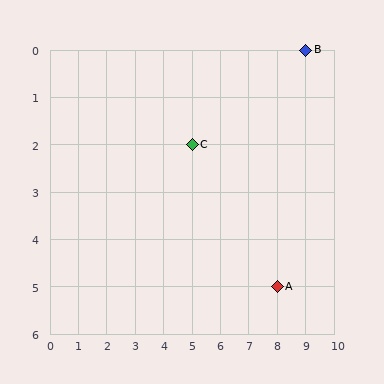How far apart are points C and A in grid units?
Points C and A are 3 columns and 3 rows apart (about 4.2 grid units diagonally).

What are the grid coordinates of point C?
Point C is at grid coordinates (5, 2).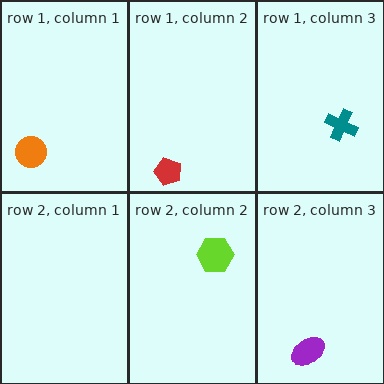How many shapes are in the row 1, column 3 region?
1.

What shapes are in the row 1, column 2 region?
The red pentagon.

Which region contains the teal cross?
The row 1, column 3 region.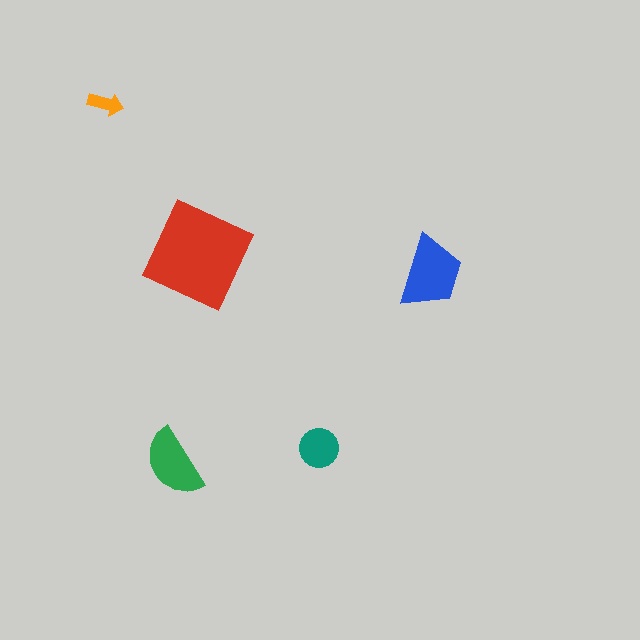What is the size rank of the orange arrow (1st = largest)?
5th.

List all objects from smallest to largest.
The orange arrow, the teal circle, the green semicircle, the blue trapezoid, the red diamond.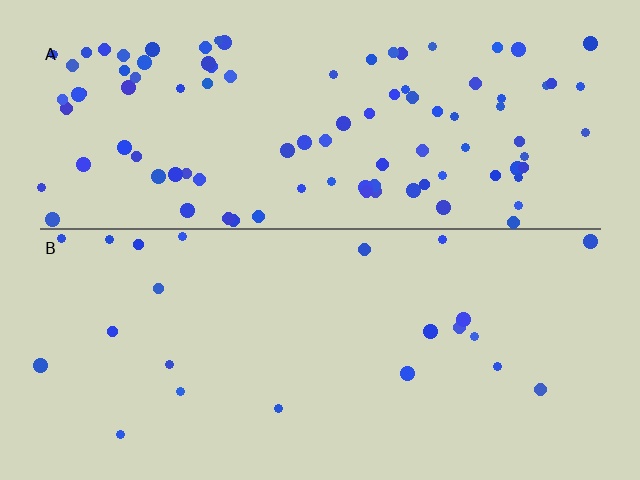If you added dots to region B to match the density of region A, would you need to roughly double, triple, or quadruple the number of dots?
Approximately quadruple.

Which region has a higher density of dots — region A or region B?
A (the top).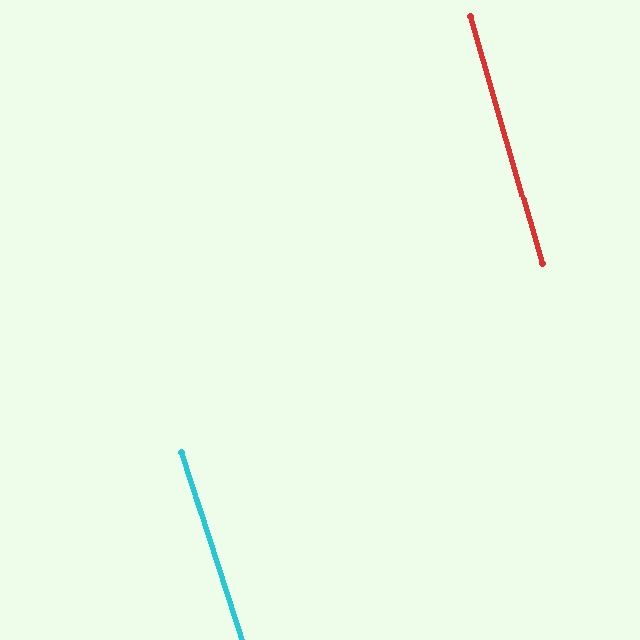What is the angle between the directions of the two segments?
Approximately 2 degrees.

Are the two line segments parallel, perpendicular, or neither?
Parallel — their directions differ by only 1.8°.